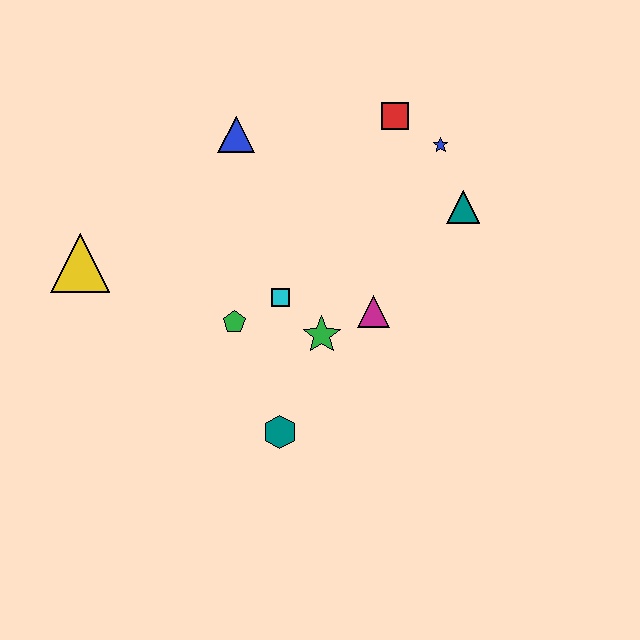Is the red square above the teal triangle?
Yes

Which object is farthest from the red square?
The yellow triangle is farthest from the red square.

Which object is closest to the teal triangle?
The blue star is closest to the teal triangle.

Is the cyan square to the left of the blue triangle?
No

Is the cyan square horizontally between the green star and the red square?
No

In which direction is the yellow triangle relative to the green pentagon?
The yellow triangle is to the left of the green pentagon.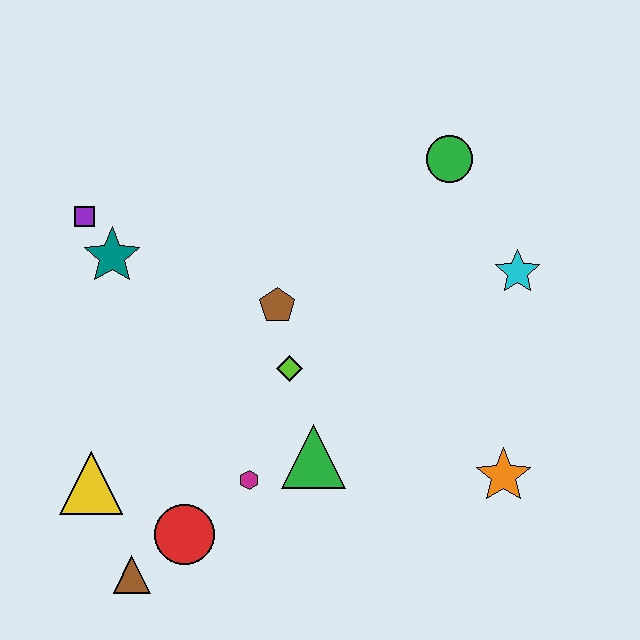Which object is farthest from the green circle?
The brown triangle is farthest from the green circle.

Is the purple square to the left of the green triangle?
Yes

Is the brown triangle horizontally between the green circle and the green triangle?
No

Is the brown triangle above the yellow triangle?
No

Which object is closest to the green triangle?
The magenta hexagon is closest to the green triangle.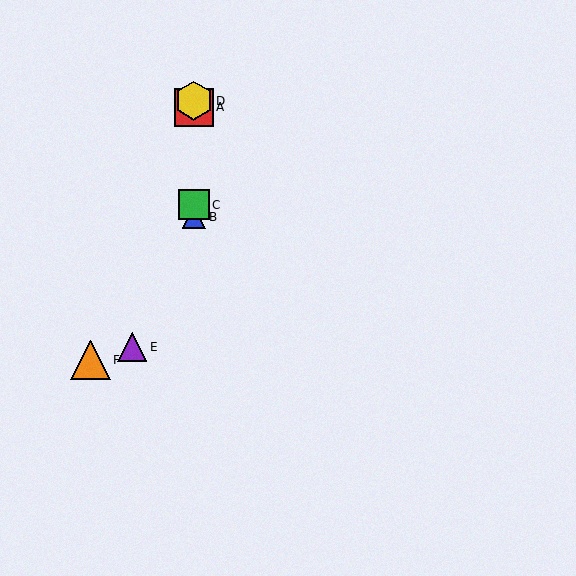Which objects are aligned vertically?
Objects A, B, C, D are aligned vertically.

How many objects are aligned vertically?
4 objects (A, B, C, D) are aligned vertically.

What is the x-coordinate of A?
Object A is at x≈194.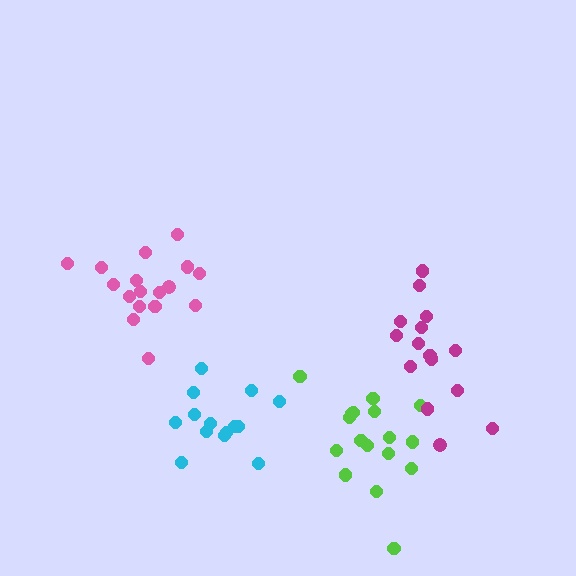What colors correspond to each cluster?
The clusters are colored: lime, pink, cyan, magenta.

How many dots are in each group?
Group 1: 17 dots, Group 2: 17 dots, Group 3: 14 dots, Group 4: 15 dots (63 total).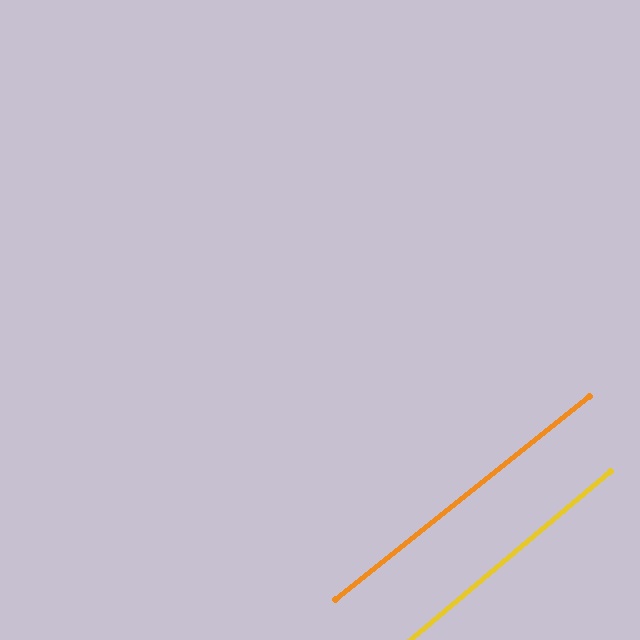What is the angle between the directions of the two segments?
Approximately 1 degree.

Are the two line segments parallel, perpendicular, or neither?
Parallel — their directions differ by only 1.4°.